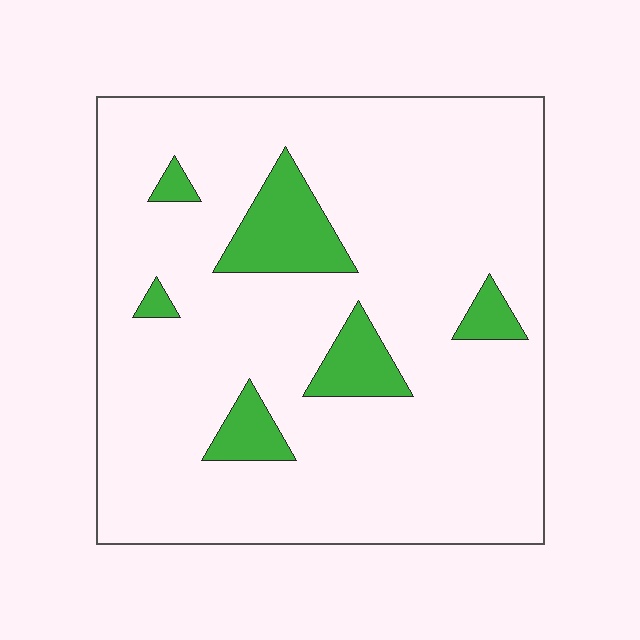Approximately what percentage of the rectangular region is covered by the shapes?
Approximately 10%.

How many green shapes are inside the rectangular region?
6.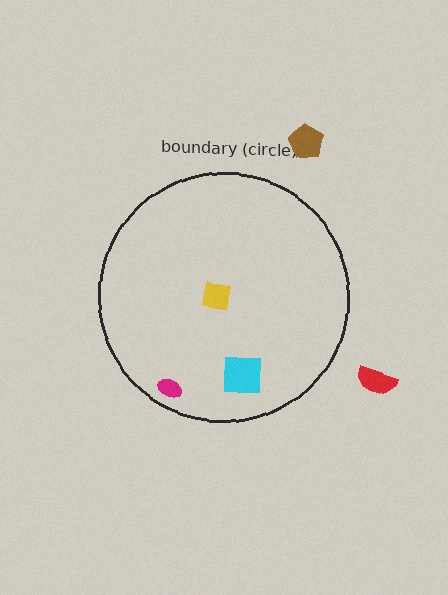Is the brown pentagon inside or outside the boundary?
Outside.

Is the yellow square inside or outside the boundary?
Inside.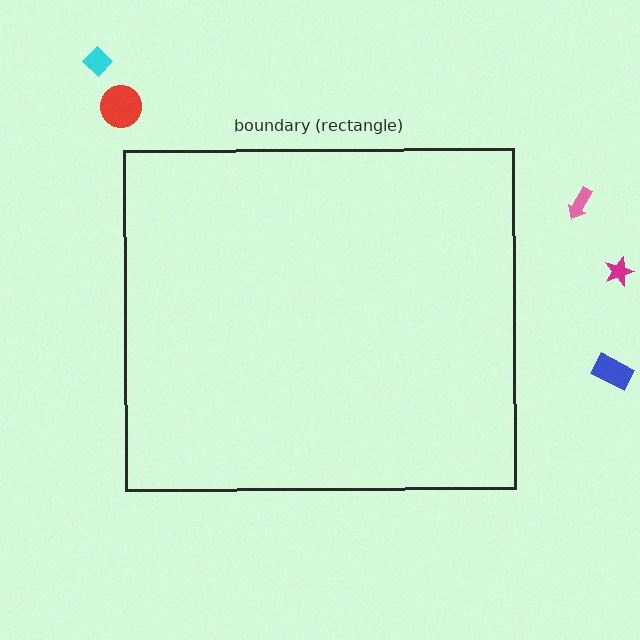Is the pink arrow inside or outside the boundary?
Outside.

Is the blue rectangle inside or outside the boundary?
Outside.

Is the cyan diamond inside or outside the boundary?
Outside.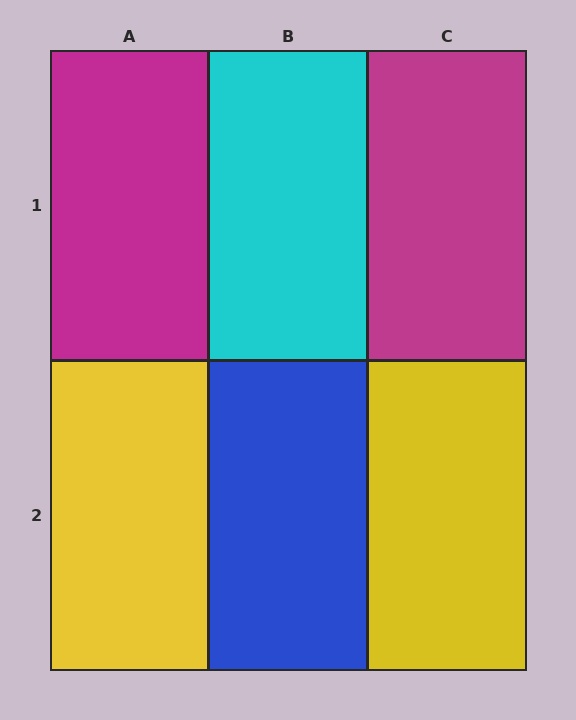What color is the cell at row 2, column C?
Yellow.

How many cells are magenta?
2 cells are magenta.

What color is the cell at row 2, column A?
Yellow.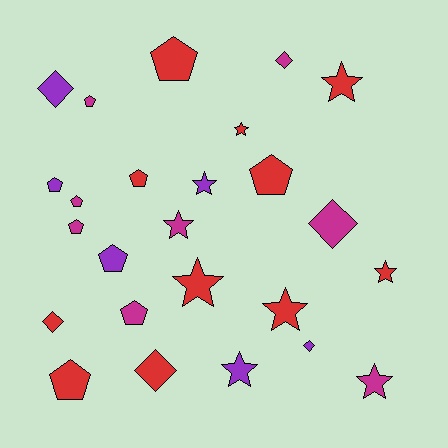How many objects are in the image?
There are 25 objects.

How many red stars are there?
There are 5 red stars.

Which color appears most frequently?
Red, with 11 objects.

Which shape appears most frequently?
Pentagon, with 10 objects.